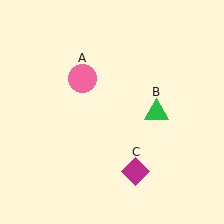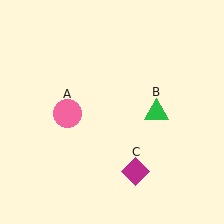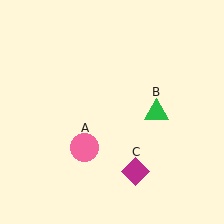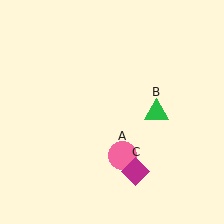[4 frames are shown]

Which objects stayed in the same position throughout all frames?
Green triangle (object B) and magenta diamond (object C) remained stationary.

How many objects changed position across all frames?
1 object changed position: pink circle (object A).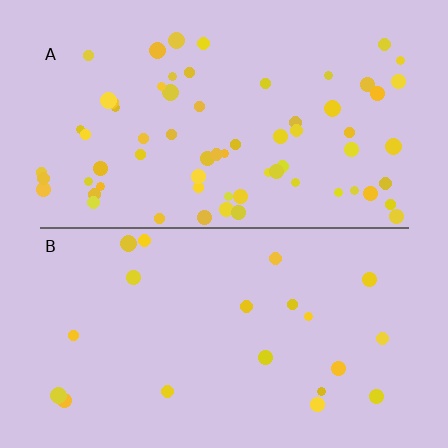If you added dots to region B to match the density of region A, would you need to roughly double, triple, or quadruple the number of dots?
Approximately triple.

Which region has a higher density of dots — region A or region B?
A (the top).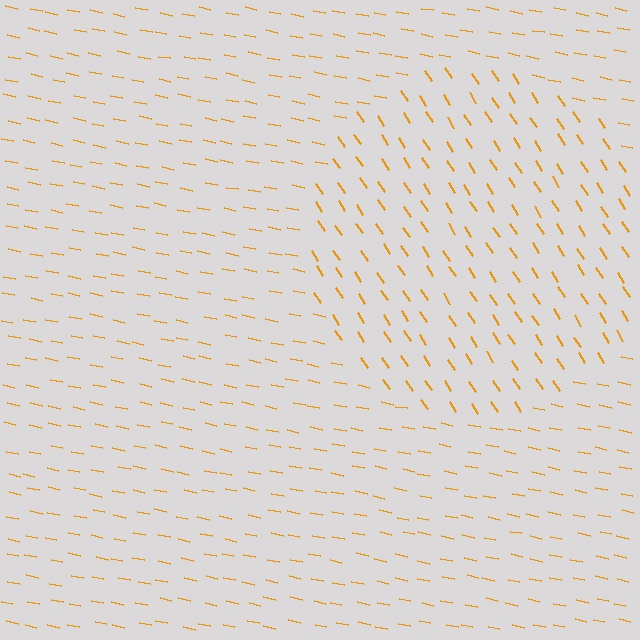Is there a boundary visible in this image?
Yes, there is a texture boundary formed by a change in line orientation.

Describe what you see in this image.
The image is filled with small orange line segments. A circle region in the image has lines oriented differently from the surrounding lines, creating a visible texture boundary.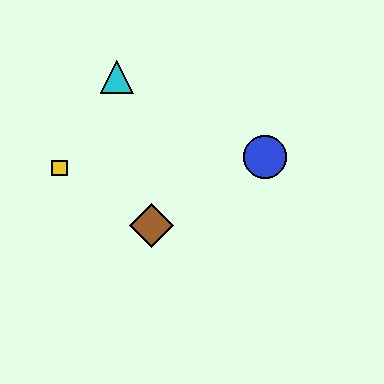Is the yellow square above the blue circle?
No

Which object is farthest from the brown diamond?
The cyan triangle is farthest from the brown diamond.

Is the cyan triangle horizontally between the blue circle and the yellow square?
Yes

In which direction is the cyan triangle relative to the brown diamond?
The cyan triangle is above the brown diamond.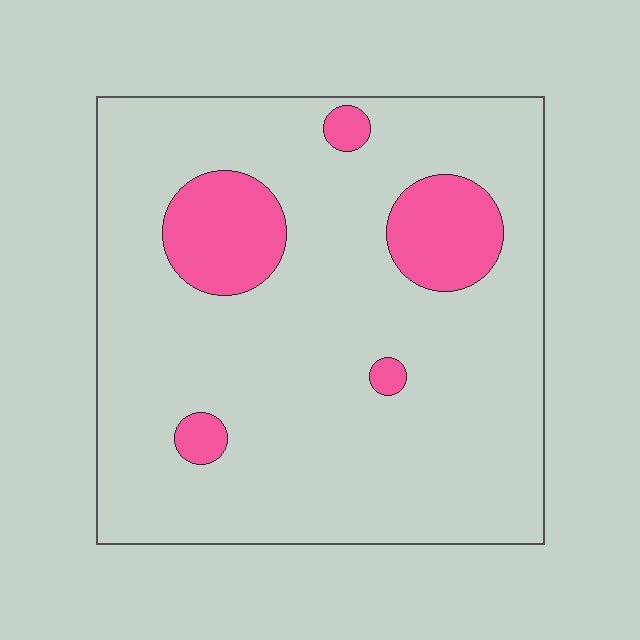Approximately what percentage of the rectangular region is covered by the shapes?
Approximately 15%.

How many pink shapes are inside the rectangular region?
5.